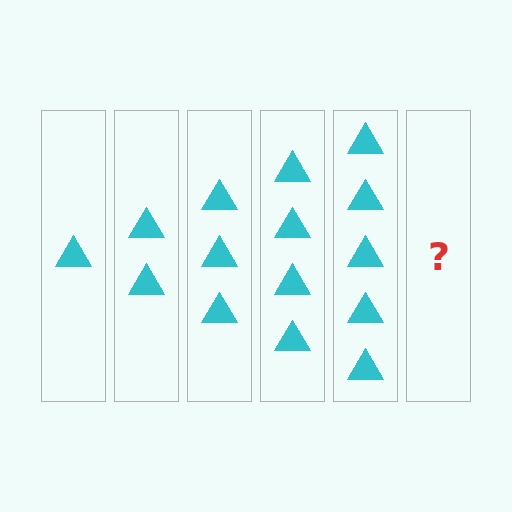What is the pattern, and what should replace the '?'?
The pattern is that each step adds one more triangle. The '?' should be 6 triangles.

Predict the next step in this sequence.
The next step is 6 triangles.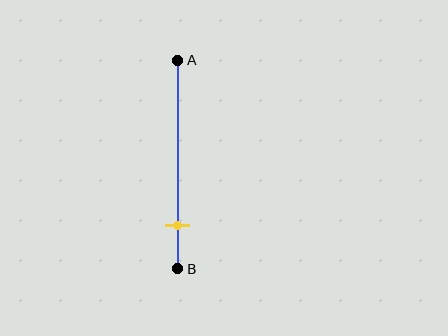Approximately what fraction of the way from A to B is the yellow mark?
The yellow mark is approximately 80% of the way from A to B.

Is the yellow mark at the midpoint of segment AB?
No, the mark is at about 80% from A, not at the 50% midpoint.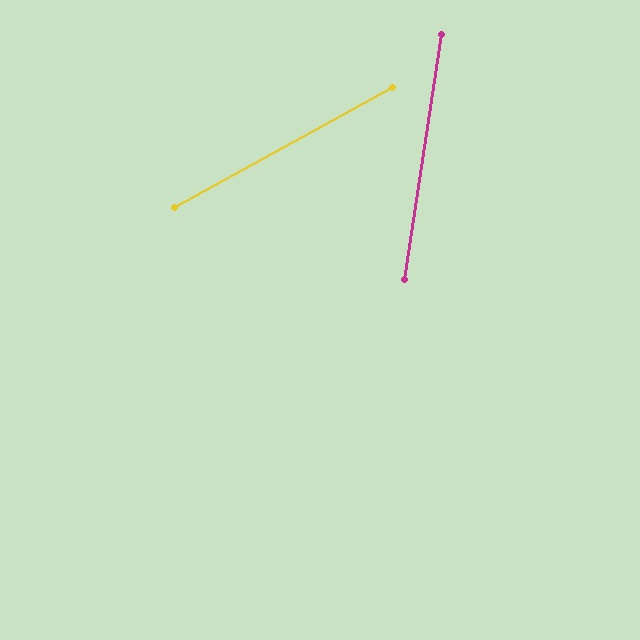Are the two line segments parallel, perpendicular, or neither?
Neither parallel nor perpendicular — they differ by about 53°.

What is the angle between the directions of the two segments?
Approximately 53 degrees.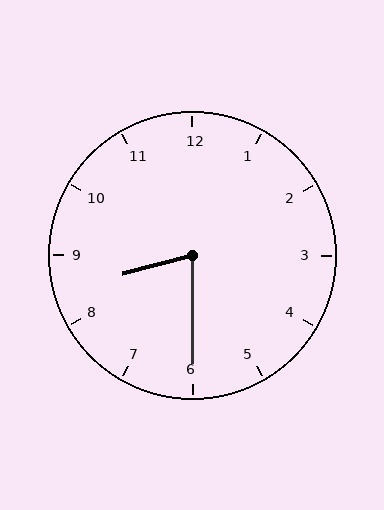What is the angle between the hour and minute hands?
Approximately 75 degrees.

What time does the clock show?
8:30.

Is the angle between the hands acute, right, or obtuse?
It is acute.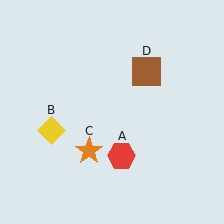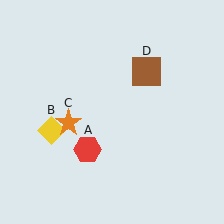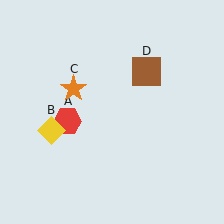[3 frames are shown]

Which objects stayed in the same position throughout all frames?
Yellow diamond (object B) and brown square (object D) remained stationary.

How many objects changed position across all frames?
2 objects changed position: red hexagon (object A), orange star (object C).